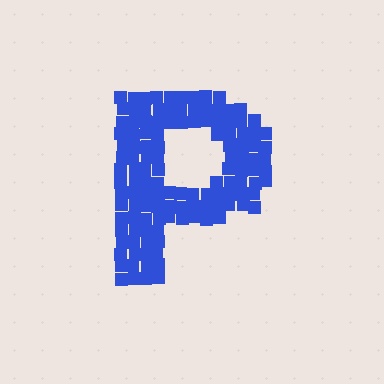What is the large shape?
The large shape is the letter P.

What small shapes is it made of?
It is made of small squares.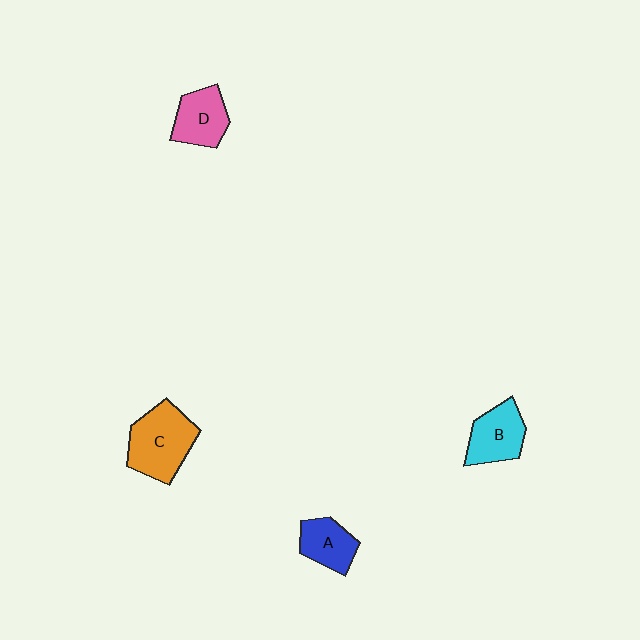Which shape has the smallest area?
Shape A (blue).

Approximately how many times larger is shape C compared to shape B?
Approximately 1.4 times.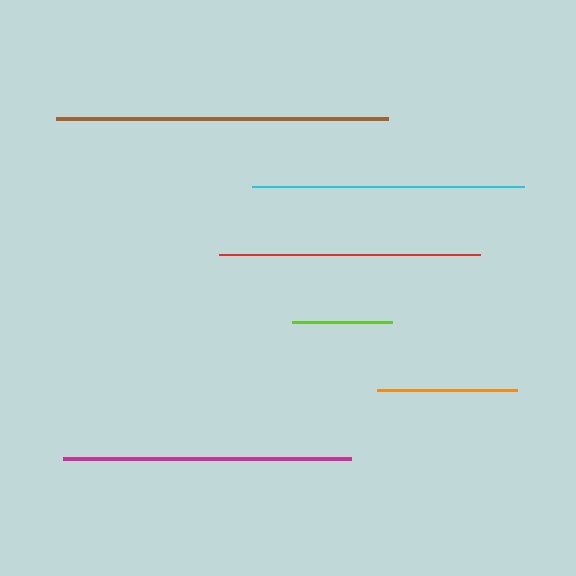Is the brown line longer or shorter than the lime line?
The brown line is longer than the lime line.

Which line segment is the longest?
The brown line is the longest at approximately 332 pixels.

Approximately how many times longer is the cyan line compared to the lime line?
The cyan line is approximately 2.7 times the length of the lime line.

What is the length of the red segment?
The red segment is approximately 261 pixels long.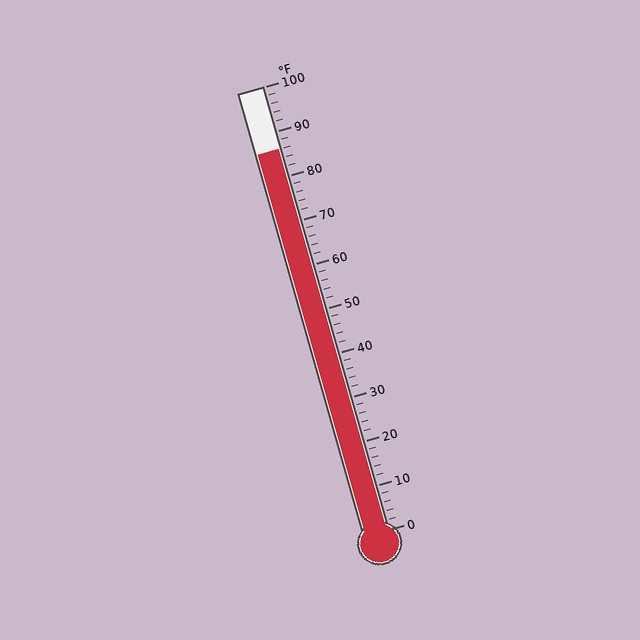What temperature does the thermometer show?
The thermometer shows approximately 86°F.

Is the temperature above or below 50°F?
The temperature is above 50°F.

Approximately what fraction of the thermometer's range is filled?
The thermometer is filled to approximately 85% of its range.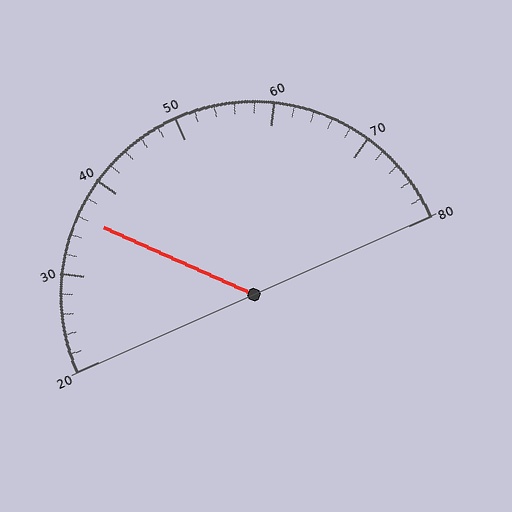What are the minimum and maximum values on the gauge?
The gauge ranges from 20 to 80.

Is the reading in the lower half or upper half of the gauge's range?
The reading is in the lower half of the range (20 to 80).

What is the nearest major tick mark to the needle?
The nearest major tick mark is 40.